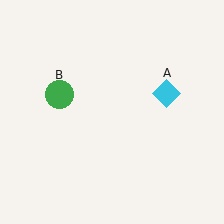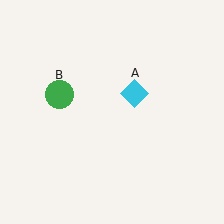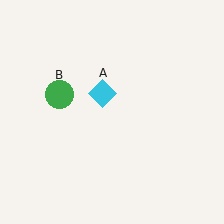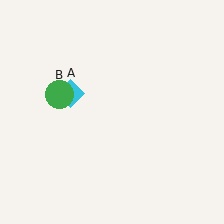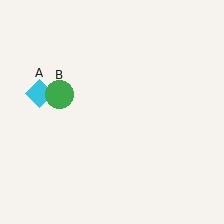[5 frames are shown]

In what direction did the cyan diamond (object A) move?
The cyan diamond (object A) moved left.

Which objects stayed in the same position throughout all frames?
Green circle (object B) remained stationary.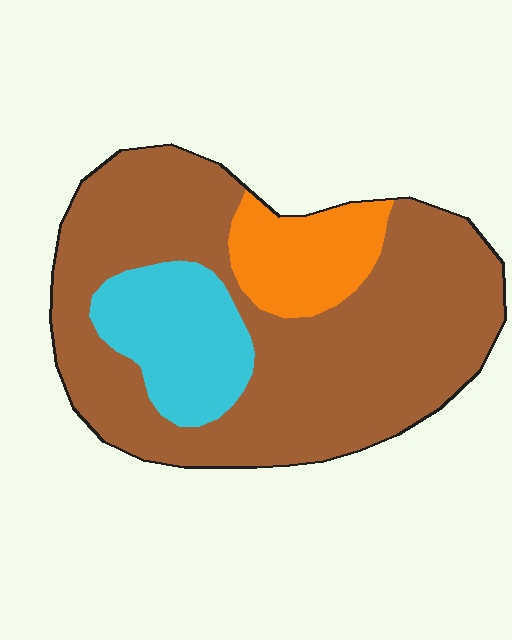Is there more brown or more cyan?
Brown.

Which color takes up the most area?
Brown, at roughly 70%.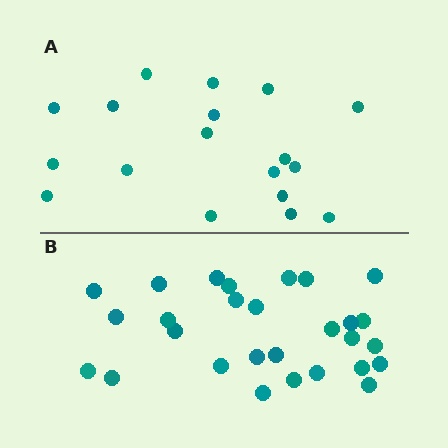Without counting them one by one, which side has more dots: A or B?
Region B (the bottom region) has more dots.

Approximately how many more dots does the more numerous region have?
Region B has roughly 10 or so more dots than region A.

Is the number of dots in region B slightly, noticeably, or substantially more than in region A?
Region B has substantially more. The ratio is roughly 1.6 to 1.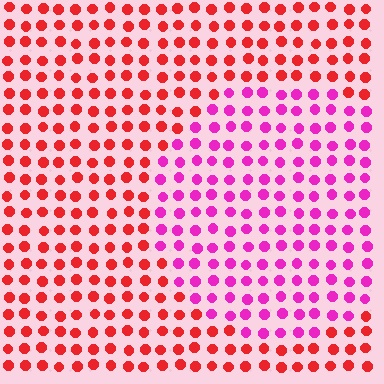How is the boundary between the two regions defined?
The boundary is defined purely by a slight shift in hue (about 47 degrees). Spacing, size, and orientation are identical on both sides.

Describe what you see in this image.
The image is filled with small red elements in a uniform arrangement. A circle-shaped region is visible where the elements are tinted to a slightly different hue, forming a subtle color boundary.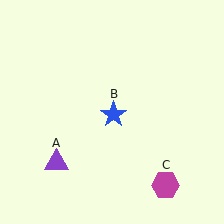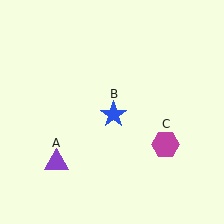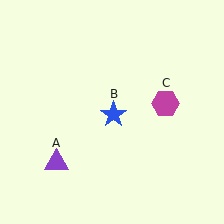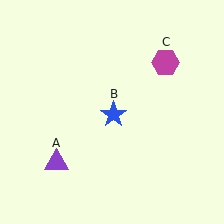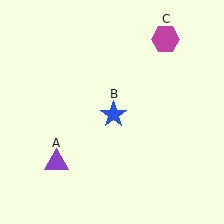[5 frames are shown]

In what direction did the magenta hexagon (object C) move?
The magenta hexagon (object C) moved up.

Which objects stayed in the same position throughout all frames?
Purple triangle (object A) and blue star (object B) remained stationary.